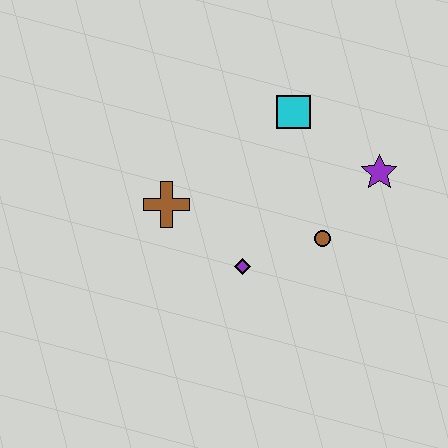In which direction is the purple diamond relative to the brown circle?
The purple diamond is to the left of the brown circle.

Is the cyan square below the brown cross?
No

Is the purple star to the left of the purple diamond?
No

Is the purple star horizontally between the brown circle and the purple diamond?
No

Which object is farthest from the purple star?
The brown cross is farthest from the purple star.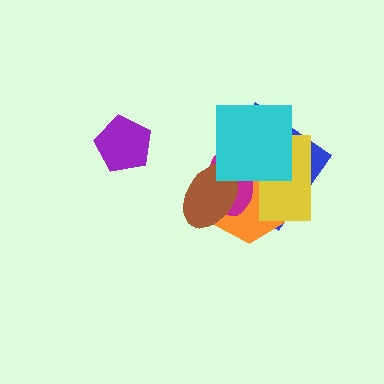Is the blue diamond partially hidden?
Yes, it is partially covered by another shape.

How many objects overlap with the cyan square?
4 objects overlap with the cyan square.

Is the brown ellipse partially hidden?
No, no other shape covers it.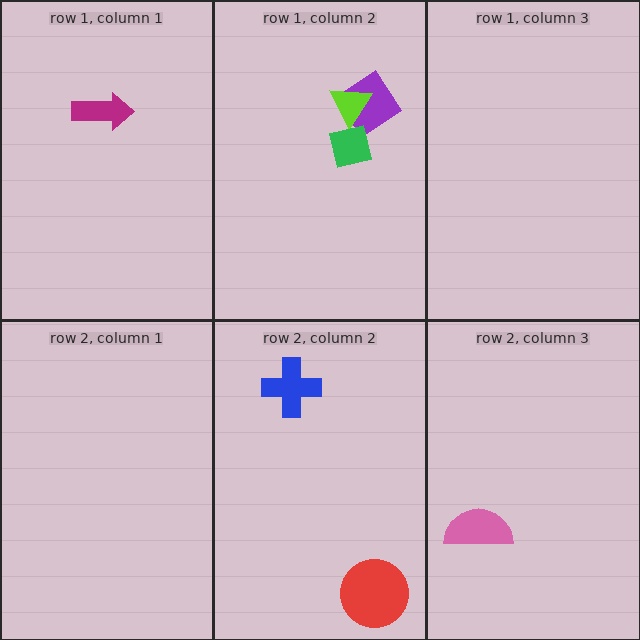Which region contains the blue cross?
The row 2, column 2 region.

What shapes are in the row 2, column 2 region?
The blue cross, the red circle.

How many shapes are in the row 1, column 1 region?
1.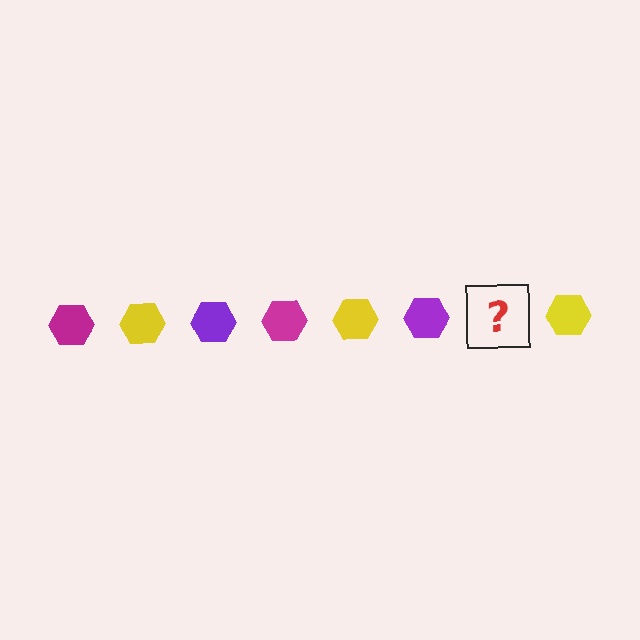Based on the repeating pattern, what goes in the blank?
The blank should be a magenta hexagon.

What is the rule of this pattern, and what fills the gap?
The rule is that the pattern cycles through magenta, yellow, purple hexagons. The gap should be filled with a magenta hexagon.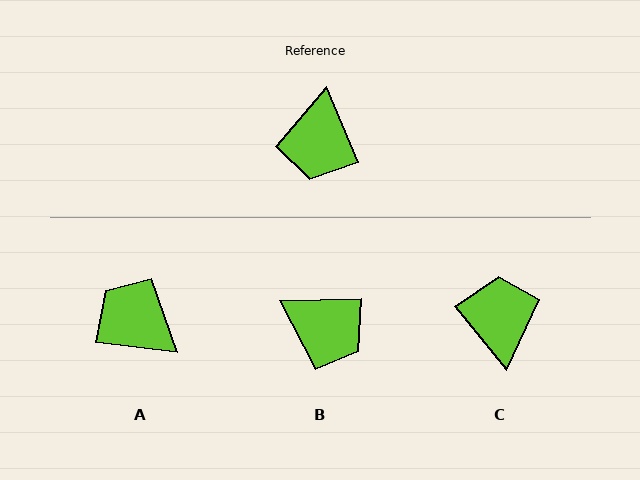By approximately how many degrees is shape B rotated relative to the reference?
Approximately 68 degrees counter-clockwise.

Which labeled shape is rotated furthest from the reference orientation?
C, about 164 degrees away.